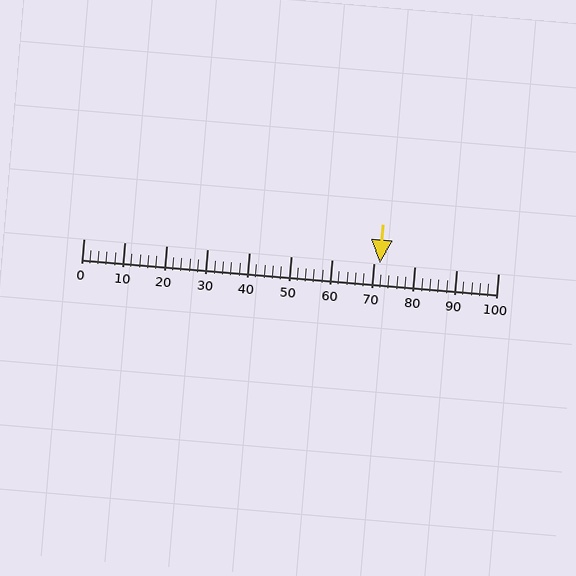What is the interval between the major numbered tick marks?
The major tick marks are spaced 10 units apart.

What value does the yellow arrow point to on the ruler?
The yellow arrow points to approximately 71.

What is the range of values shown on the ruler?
The ruler shows values from 0 to 100.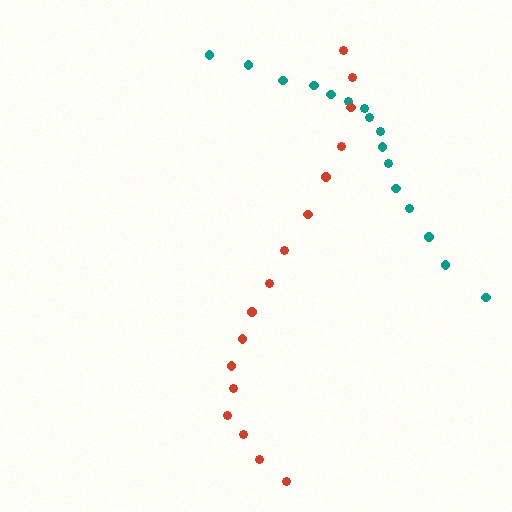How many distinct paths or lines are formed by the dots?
There are 2 distinct paths.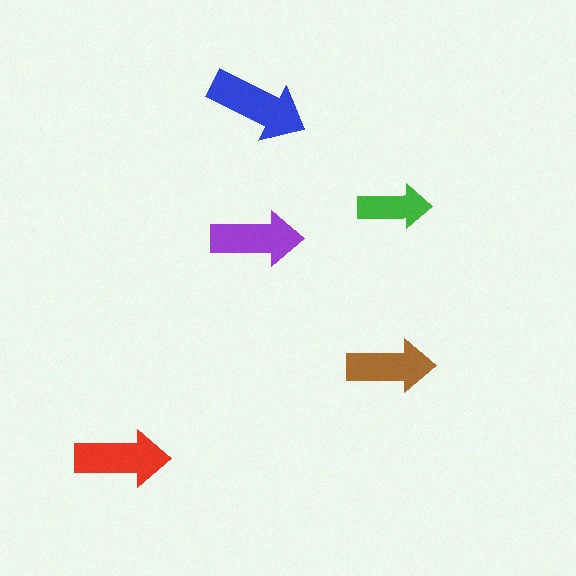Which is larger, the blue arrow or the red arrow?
The blue one.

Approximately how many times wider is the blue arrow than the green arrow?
About 1.5 times wider.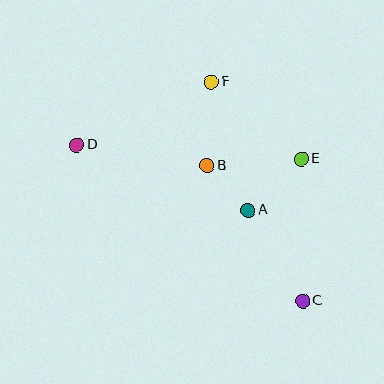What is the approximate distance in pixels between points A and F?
The distance between A and F is approximately 134 pixels.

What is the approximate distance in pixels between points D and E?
The distance between D and E is approximately 225 pixels.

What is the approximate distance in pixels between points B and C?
The distance between B and C is approximately 166 pixels.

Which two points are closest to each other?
Points A and B are closest to each other.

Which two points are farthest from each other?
Points C and D are farthest from each other.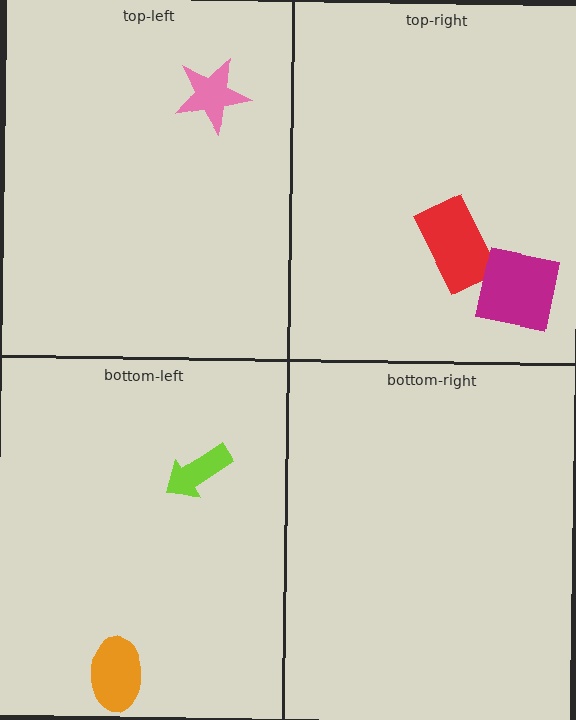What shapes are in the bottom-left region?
The orange ellipse, the lime arrow.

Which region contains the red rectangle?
The top-right region.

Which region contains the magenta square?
The top-right region.